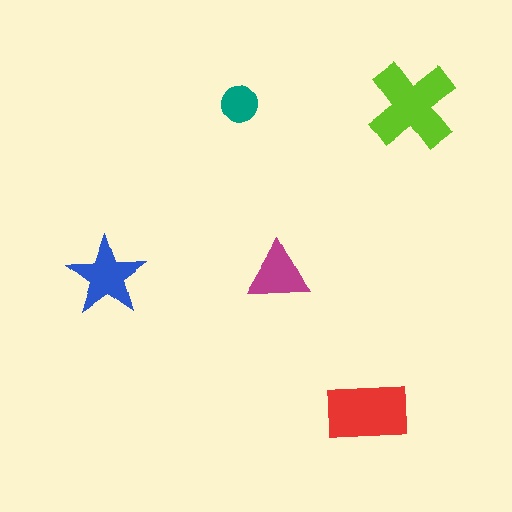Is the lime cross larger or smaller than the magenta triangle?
Larger.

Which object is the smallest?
The teal circle.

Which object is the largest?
The lime cross.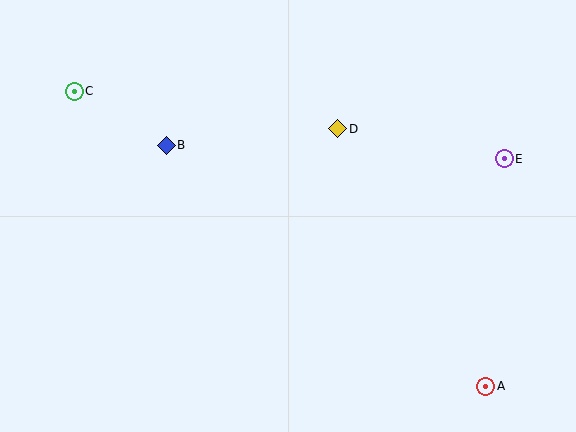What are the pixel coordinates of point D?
Point D is at (338, 129).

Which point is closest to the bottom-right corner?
Point A is closest to the bottom-right corner.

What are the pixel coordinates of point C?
Point C is at (74, 91).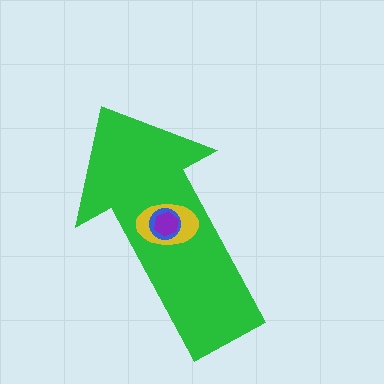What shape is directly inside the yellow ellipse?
The blue circle.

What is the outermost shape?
The green arrow.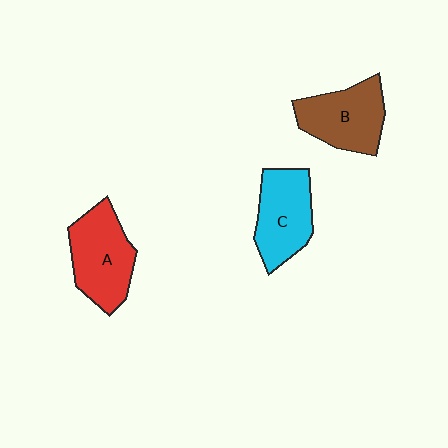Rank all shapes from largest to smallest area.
From largest to smallest: A (red), B (brown), C (cyan).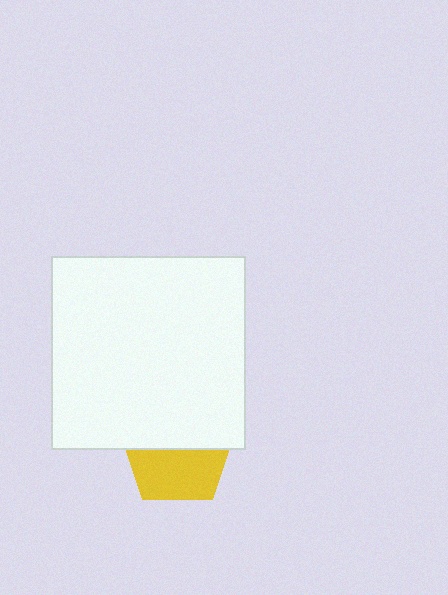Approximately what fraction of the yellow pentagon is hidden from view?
Roughly 48% of the yellow pentagon is hidden behind the white square.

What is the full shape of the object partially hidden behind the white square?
The partially hidden object is a yellow pentagon.